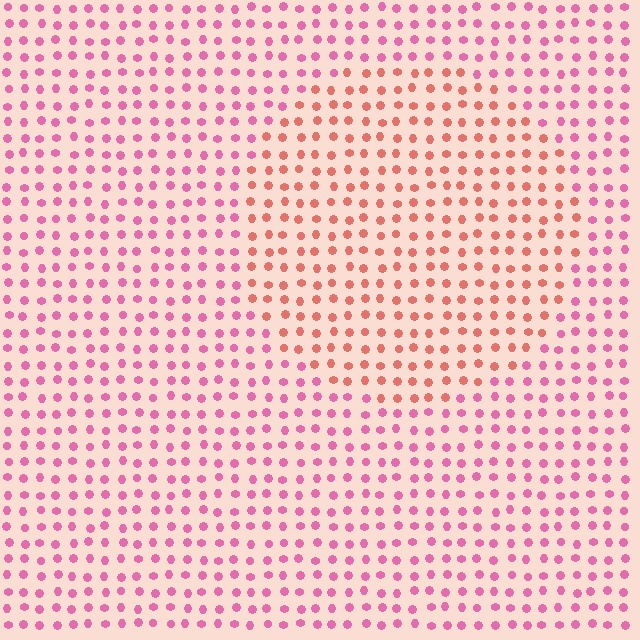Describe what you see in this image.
The image is filled with small pink elements in a uniform arrangement. A circle-shaped region is visible where the elements are tinted to a slightly different hue, forming a subtle color boundary.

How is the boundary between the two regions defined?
The boundary is defined purely by a slight shift in hue (about 37 degrees). Spacing, size, and orientation are identical on both sides.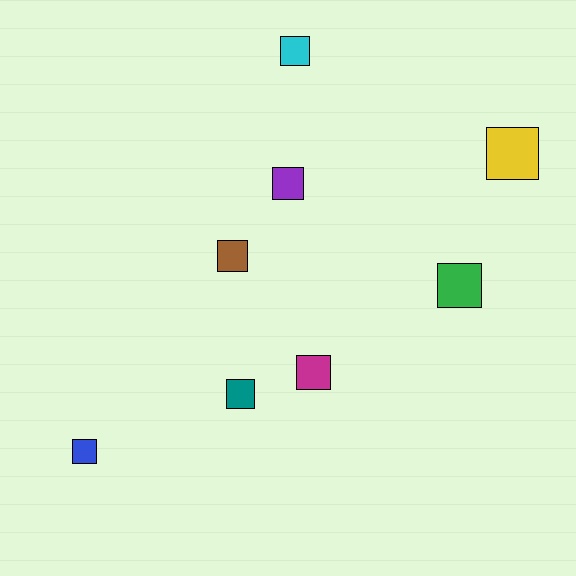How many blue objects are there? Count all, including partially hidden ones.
There is 1 blue object.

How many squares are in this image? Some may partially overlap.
There are 8 squares.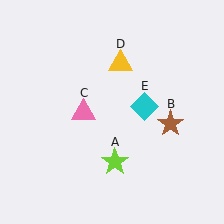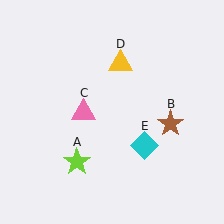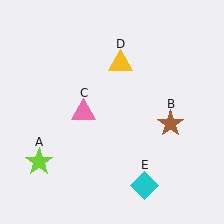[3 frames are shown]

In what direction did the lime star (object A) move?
The lime star (object A) moved left.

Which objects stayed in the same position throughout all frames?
Brown star (object B) and pink triangle (object C) and yellow triangle (object D) remained stationary.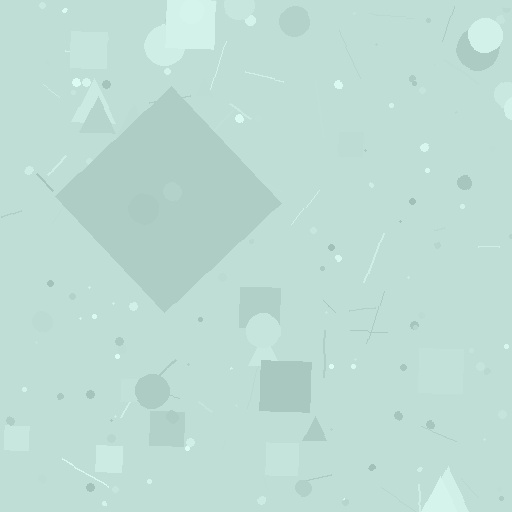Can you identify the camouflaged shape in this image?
The camouflaged shape is a diamond.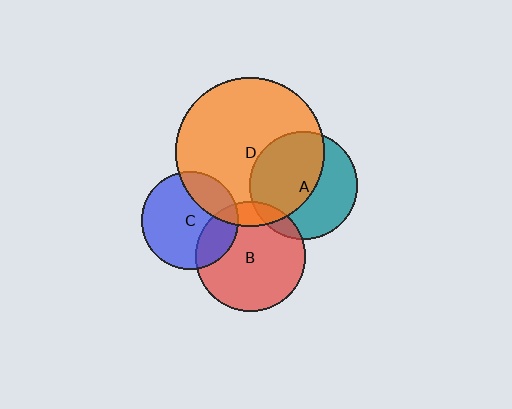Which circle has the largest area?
Circle D (orange).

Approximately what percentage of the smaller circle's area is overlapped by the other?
Approximately 55%.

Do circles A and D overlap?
Yes.